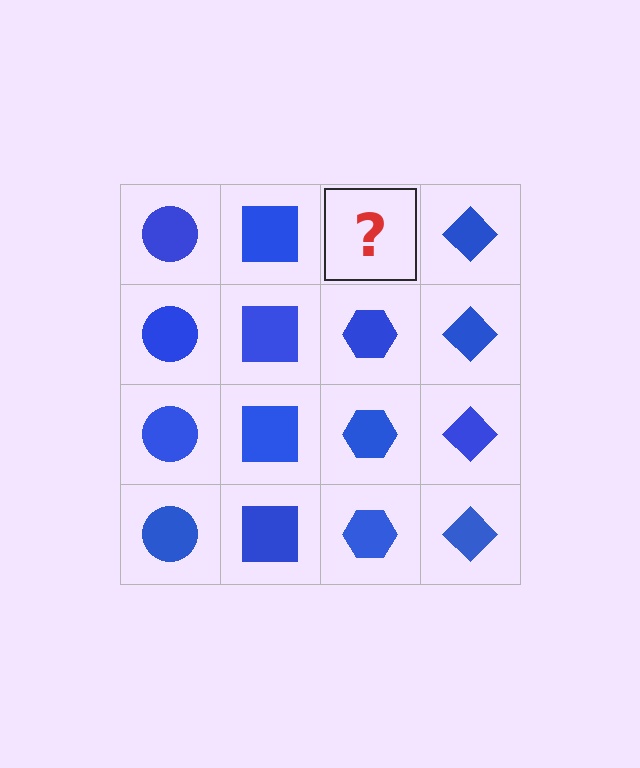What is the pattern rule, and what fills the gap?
The rule is that each column has a consistent shape. The gap should be filled with a blue hexagon.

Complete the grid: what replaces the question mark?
The question mark should be replaced with a blue hexagon.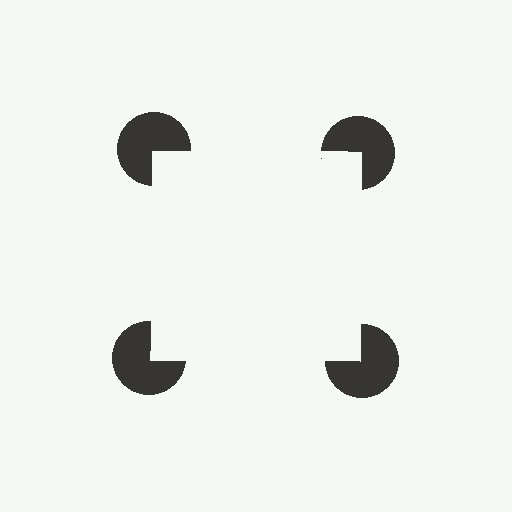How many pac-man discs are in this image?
There are 4 — one at each vertex of the illusory square.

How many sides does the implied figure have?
4 sides.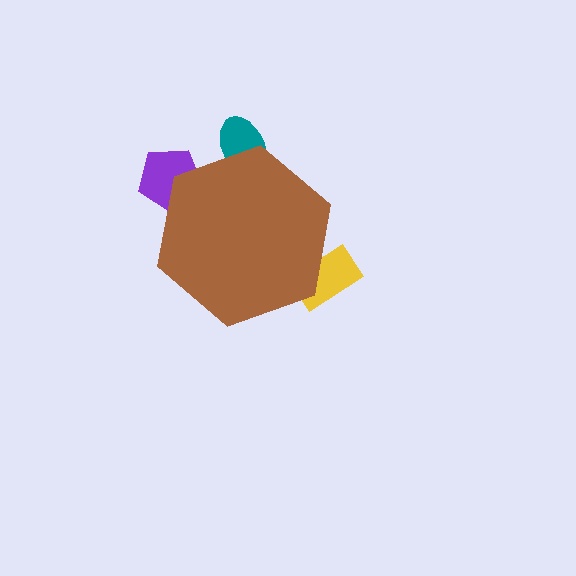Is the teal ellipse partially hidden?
Yes, the teal ellipse is partially hidden behind the brown hexagon.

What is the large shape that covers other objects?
A brown hexagon.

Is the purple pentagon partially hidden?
Yes, the purple pentagon is partially hidden behind the brown hexagon.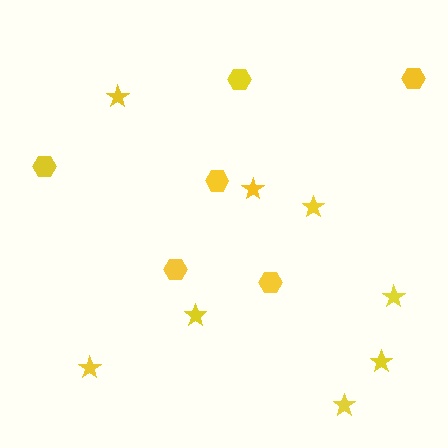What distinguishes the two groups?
There are 2 groups: one group of stars (8) and one group of hexagons (6).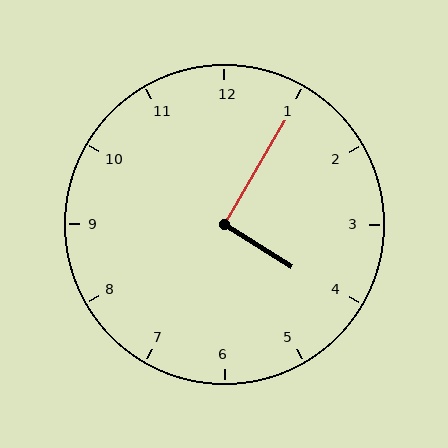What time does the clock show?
4:05.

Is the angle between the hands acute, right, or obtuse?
It is right.